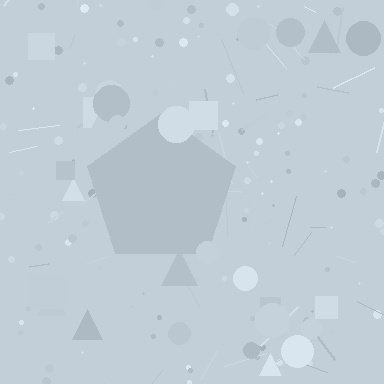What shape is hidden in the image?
A pentagon is hidden in the image.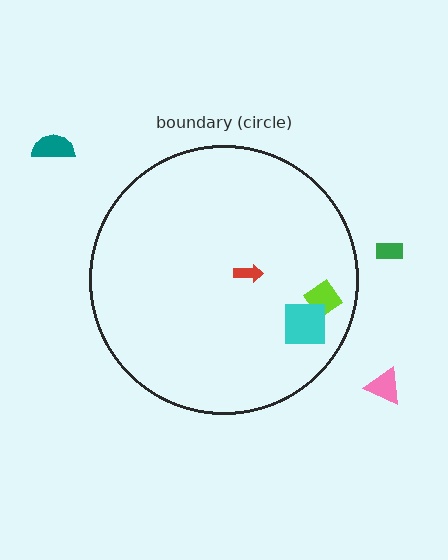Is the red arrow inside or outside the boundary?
Inside.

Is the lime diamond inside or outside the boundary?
Inside.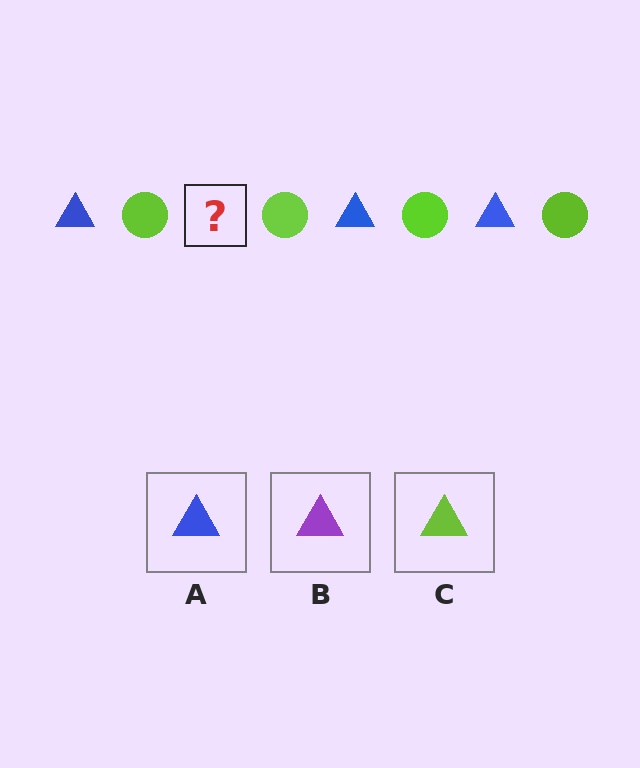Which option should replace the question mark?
Option A.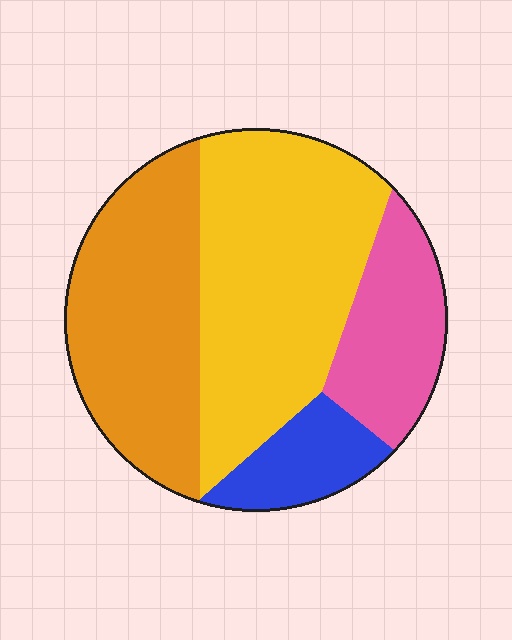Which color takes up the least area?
Blue, at roughly 10%.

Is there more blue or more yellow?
Yellow.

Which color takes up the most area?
Yellow, at roughly 40%.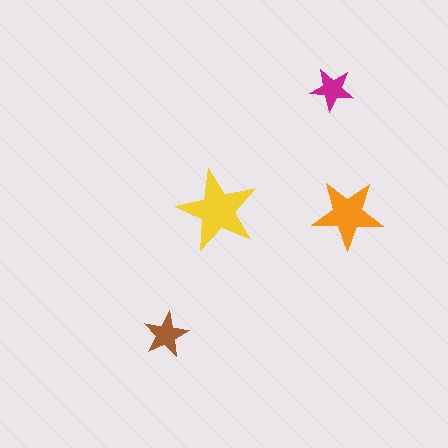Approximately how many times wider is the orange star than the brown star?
About 1.5 times wider.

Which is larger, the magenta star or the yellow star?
The yellow one.